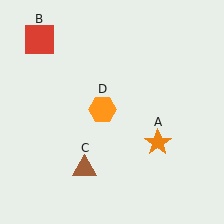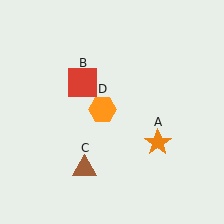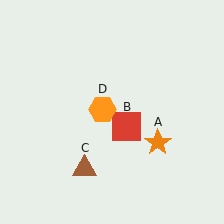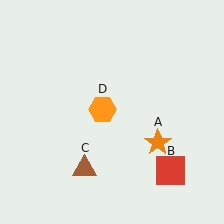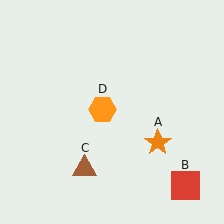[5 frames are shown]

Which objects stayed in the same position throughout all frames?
Orange star (object A) and brown triangle (object C) and orange hexagon (object D) remained stationary.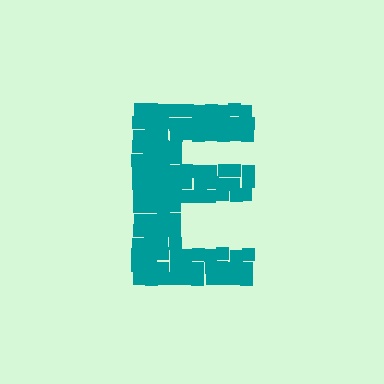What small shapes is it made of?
It is made of small squares.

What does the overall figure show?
The overall figure shows the letter E.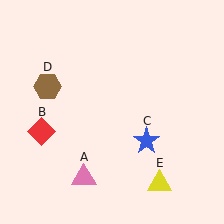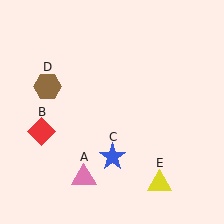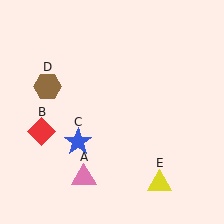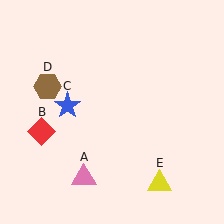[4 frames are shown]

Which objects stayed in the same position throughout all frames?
Pink triangle (object A) and red diamond (object B) and brown hexagon (object D) and yellow triangle (object E) remained stationary.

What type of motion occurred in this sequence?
The blue star (object C) rotated clockwise around the center of the scene.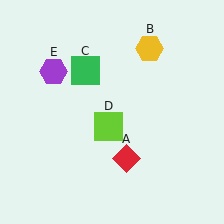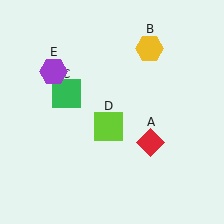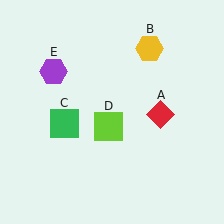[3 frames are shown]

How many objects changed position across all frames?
2 objects changed position: red diamond (object A), green square (object C).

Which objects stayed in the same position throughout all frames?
Yellow hexagon (object B) and lime square (object D) and purple hexagon (object E) remained stationary.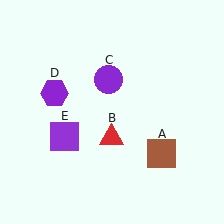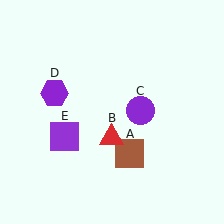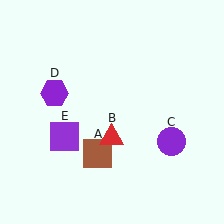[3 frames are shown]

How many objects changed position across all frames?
2 objects changed position: brown square (object A), purple circle (object C).